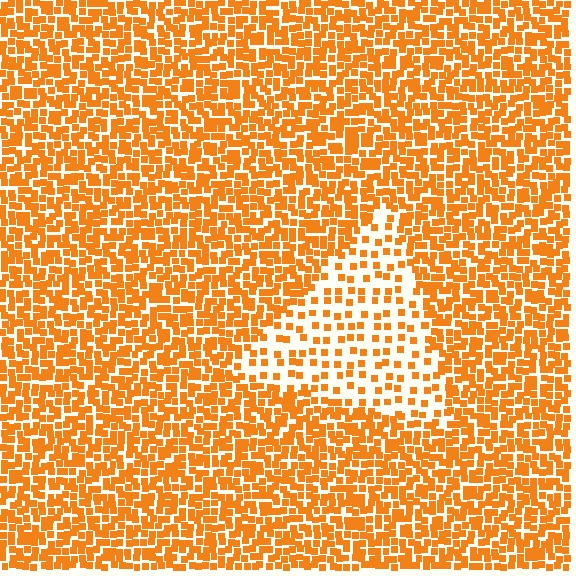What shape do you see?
I see a triangle.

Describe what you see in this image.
The image contains small orange elements arranged at two different densities. A triangle-shaped region is visible where the elements are less densely packed than the surrounding area.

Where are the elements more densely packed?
The elements are more densely packed outside the triangle boundary.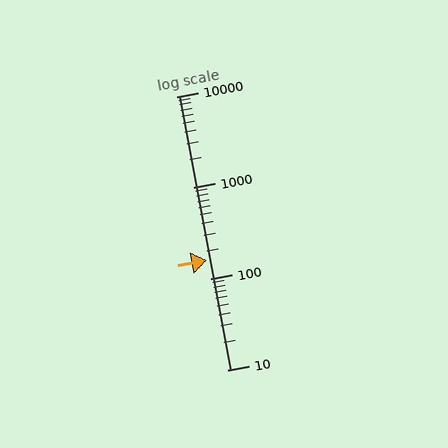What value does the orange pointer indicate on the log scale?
The pointer indicates approximately 160.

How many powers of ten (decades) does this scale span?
The scale spans 3 decades, from 10 to 10000.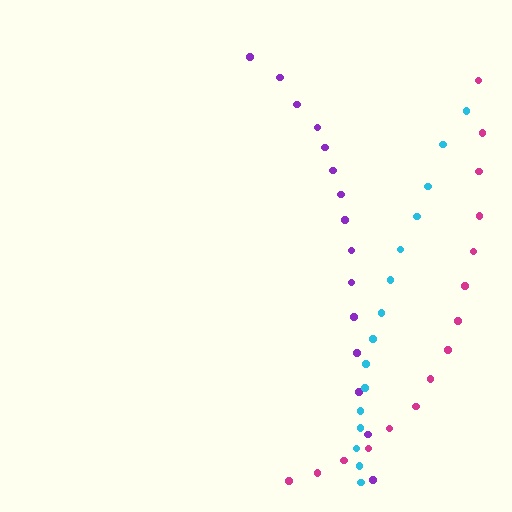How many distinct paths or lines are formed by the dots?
There are 3 distinct paths.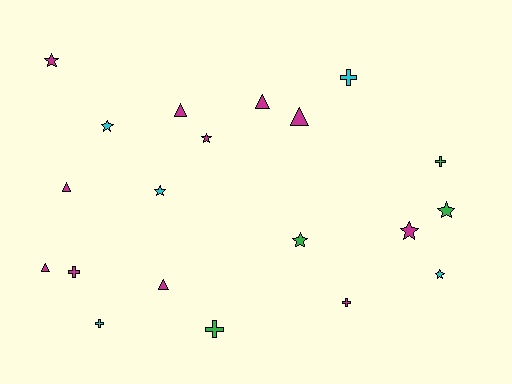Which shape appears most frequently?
Star, with 8 objects.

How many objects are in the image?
There are 20 objects.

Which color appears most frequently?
Magenta, with 11 objects.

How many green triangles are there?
There are no green triangles.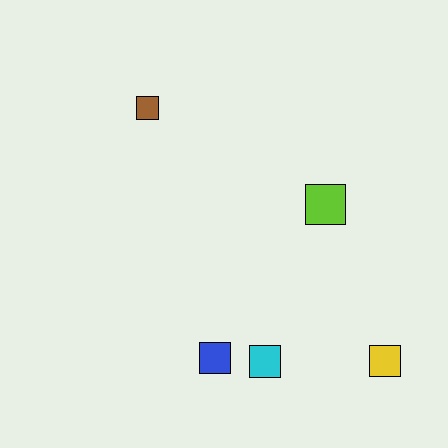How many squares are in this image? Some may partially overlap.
There are 5 squares.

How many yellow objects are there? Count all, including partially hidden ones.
There is 1 yellow object.